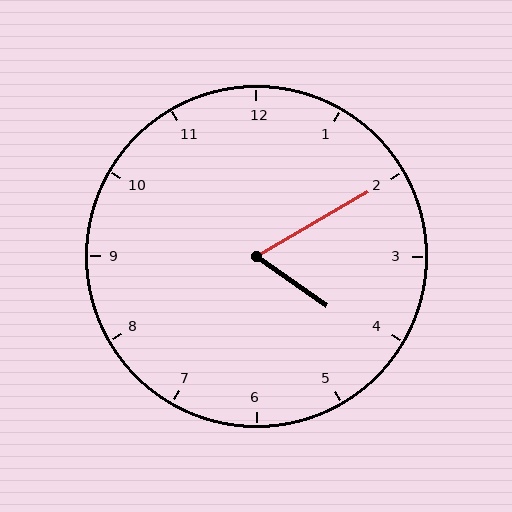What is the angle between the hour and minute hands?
Approximately 65 degrees.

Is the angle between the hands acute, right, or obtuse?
It is acute.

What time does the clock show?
4:10.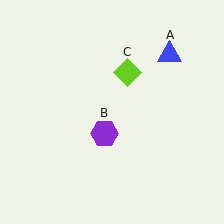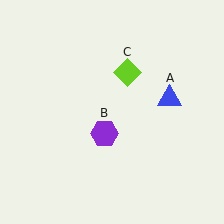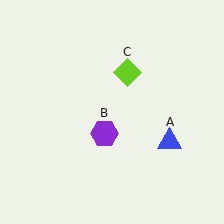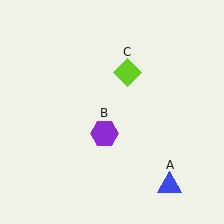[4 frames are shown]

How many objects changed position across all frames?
1 object changed position: blue triangle (object A).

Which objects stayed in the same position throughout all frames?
Purple hexagon (object B) and lime diamond (object C) remained stationary.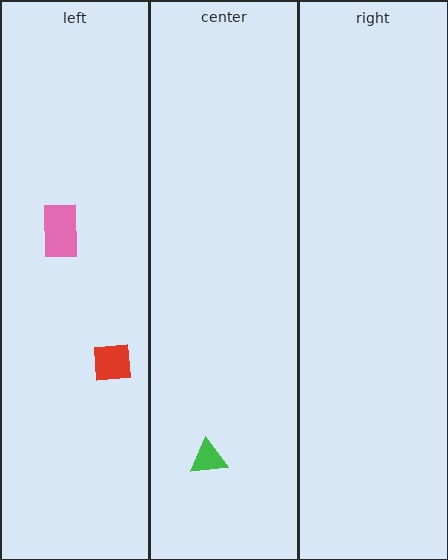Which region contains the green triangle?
The center region.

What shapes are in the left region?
The red square, the pink rectangle.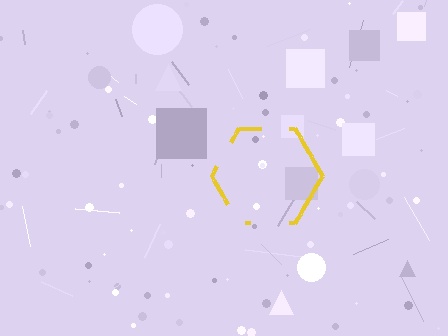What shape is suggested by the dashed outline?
The dashed outline suggests a hexagon.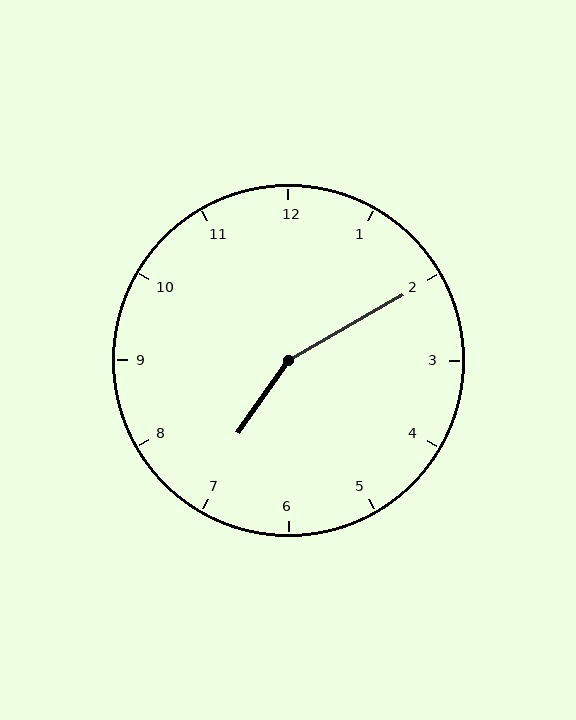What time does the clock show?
7:10.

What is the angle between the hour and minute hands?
Approximately 155 degrees.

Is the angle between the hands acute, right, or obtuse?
It is obtuse.